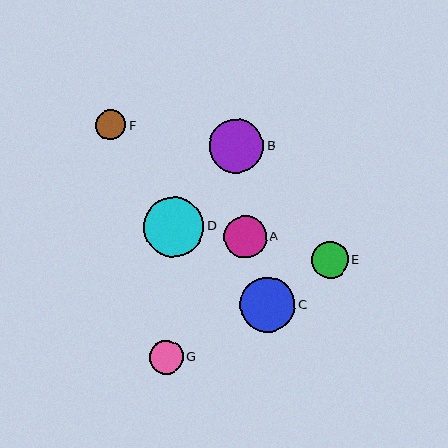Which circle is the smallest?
Circle F is the smallest with a size of approximately 30 pixels.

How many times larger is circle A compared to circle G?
Circle A is approximately 1.3 times the size of circle G.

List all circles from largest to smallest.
From largest to smallest: D, C, B, A, E, G, F.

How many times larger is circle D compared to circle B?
Circle D is approximately 1.1 times the size of circle B.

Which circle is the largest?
Circle D is the largest with a size of approximately 60 pixels.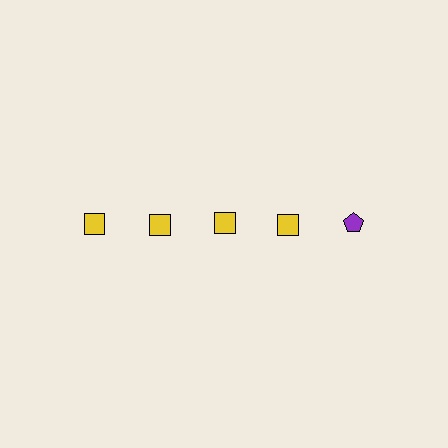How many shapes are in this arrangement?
There are 5 shapes arranged in a grid pattern.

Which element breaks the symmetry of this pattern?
The purple pentagon in the top row, rightmost column breaks the symmetry. All other shapes are yellow squares.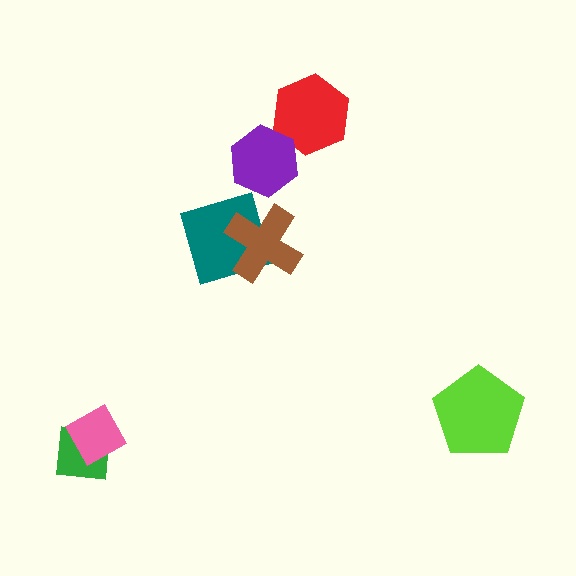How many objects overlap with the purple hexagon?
1 object overlaps with the purple hexagon.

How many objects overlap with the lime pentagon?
0 objects overlap with the lime pentagon.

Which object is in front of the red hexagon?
The purple hexagon is in front of the red hexagon.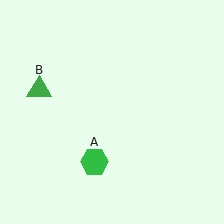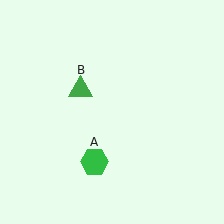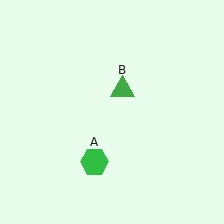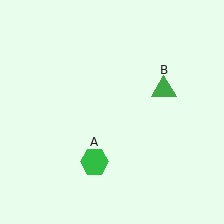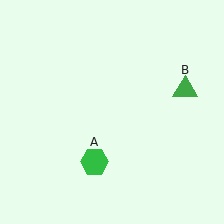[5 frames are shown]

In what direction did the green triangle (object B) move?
The green triangle (object B) moved right.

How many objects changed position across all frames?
1 object changed position: green triangle (object B).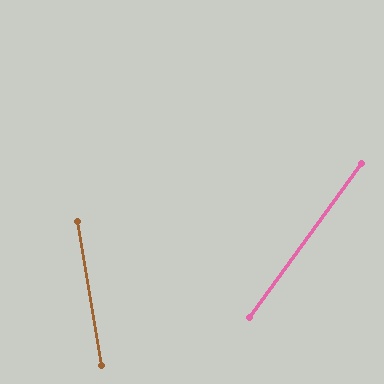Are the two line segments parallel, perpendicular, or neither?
Neither parallel nor perpendicular — they differ by about 46°.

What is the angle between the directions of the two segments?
Approximately 46 degrees.